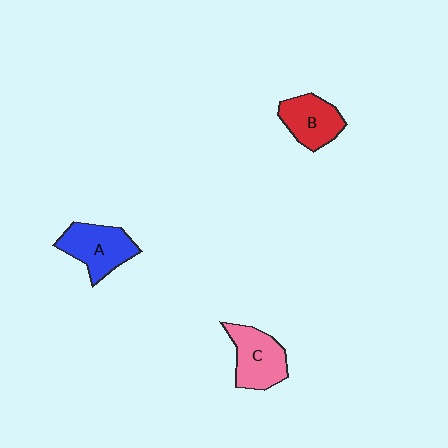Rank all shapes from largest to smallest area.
From largest to smallest: A (blue), C (pink), B (red).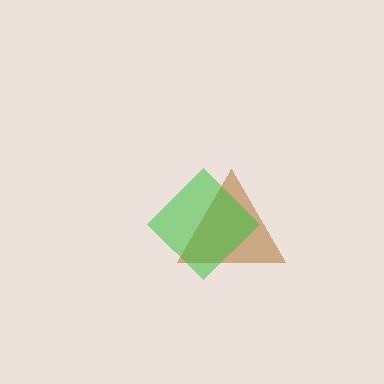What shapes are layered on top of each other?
The layered shapes are: a brown triangle, a green diamond.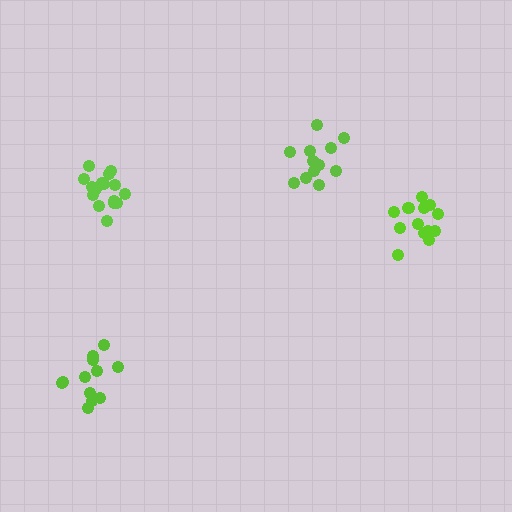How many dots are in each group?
Group 1: 14 dots, Group 2: 12 dots, Group 3: 13 dots, Group 4: 17 dots (56 total).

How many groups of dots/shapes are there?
There are 4 groups.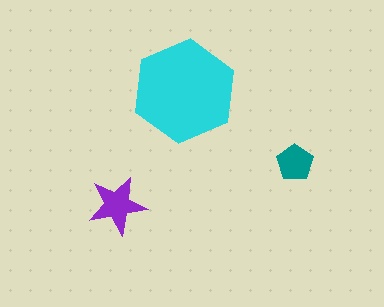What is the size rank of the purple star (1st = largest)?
2nd.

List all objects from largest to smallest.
The cyan hexagon, the purple star, the teal pentagon.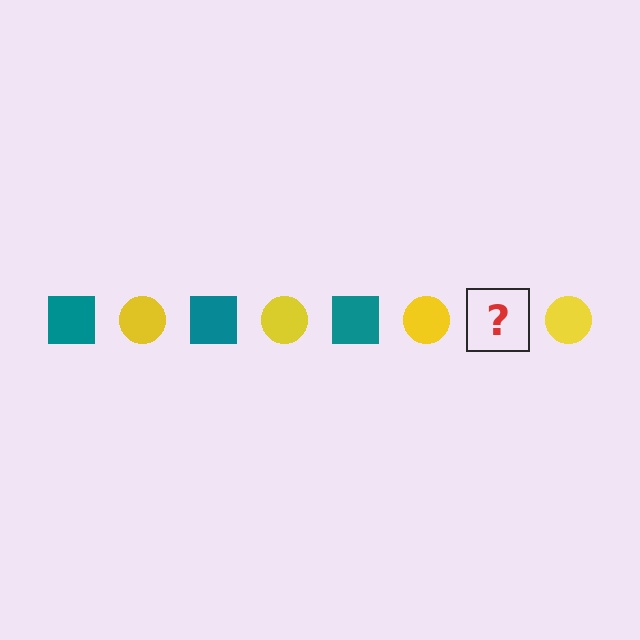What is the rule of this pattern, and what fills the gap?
The rule is that the pattern alternates between teal square and yellow circle. The gap should be filled with a teal square.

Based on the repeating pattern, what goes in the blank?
The blank should be a teal square.